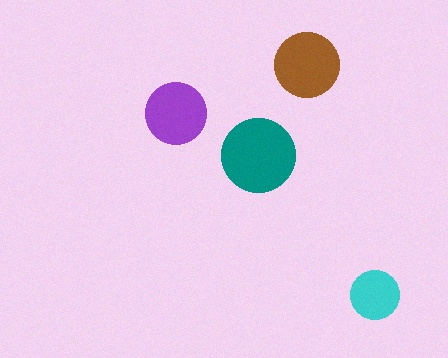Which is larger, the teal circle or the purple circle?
The teal one.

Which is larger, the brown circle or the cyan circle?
The brown one.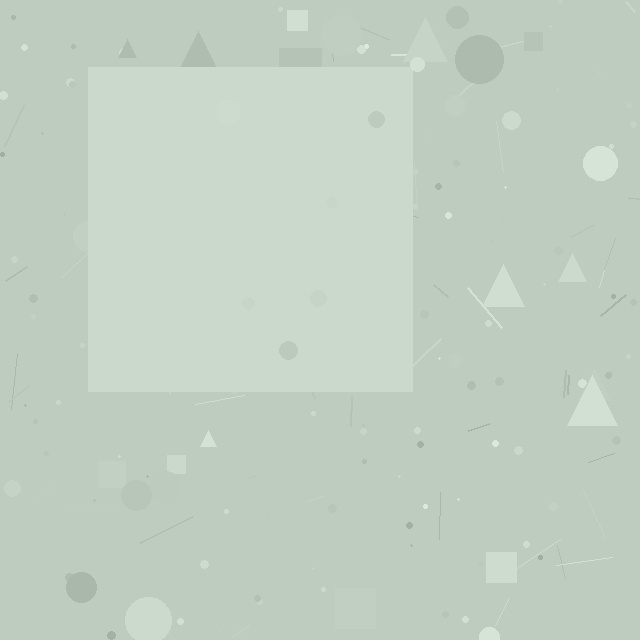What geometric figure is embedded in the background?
A square is embedded in the background.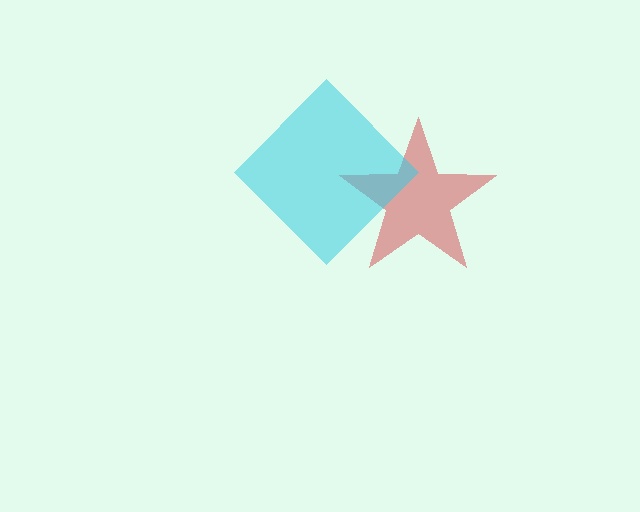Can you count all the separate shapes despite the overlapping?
Yes, there are 2 separate shapes.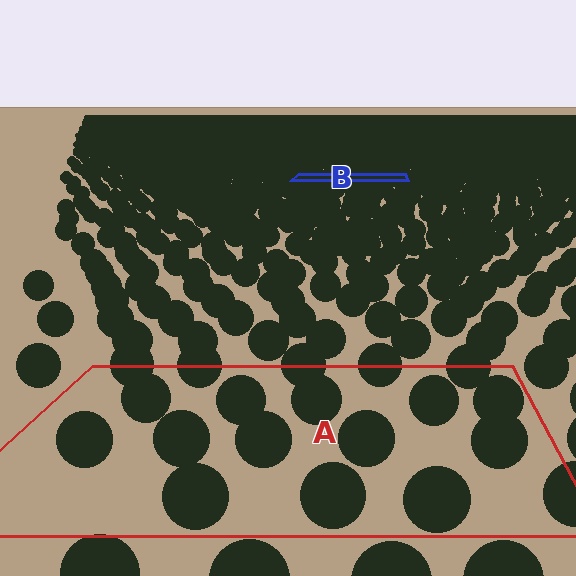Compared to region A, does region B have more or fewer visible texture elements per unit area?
Region B has more texture elements per unit area — they are packed more densely because it is farther away.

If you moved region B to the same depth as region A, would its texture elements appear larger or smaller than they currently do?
They would appear larger. At a closer depth, the same texture elements are projected at a bigger on-screen size.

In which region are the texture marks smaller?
The texture marks are smaller in region B, because it is farther away.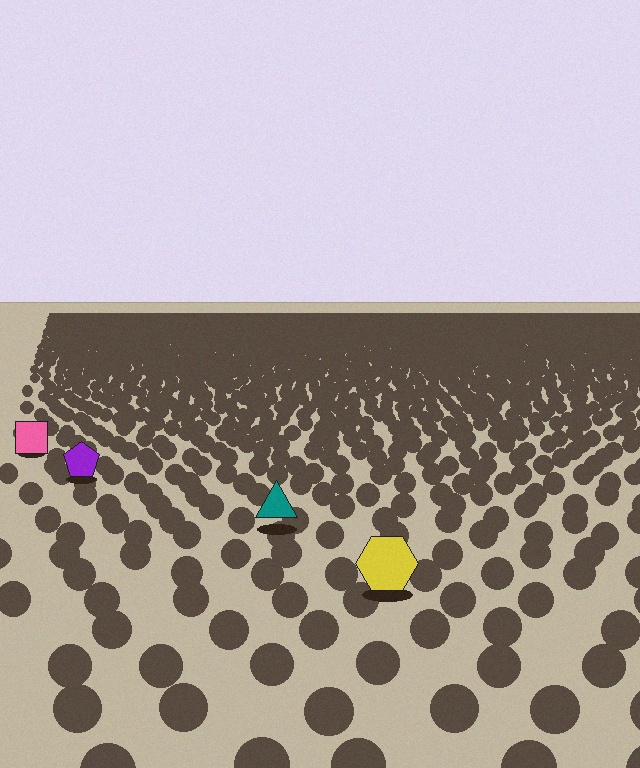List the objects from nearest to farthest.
From nearest to farthest: the yellow hexagon, the teal triangle, the purple pentagon, the pink square.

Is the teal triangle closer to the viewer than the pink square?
Yes. The teal triangle is closer — you can tell from the texture gradient: the ground texture is coarser near it.